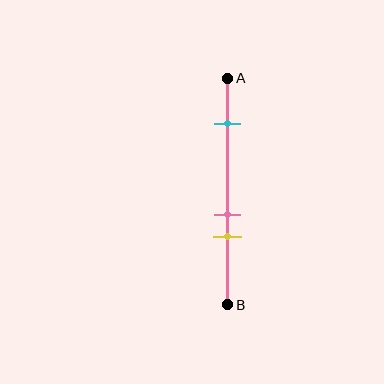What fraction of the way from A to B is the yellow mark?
The yellow mark is approximately 70% (0.7) of the way from A to B.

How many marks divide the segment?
There are 3 marks dividing the segment.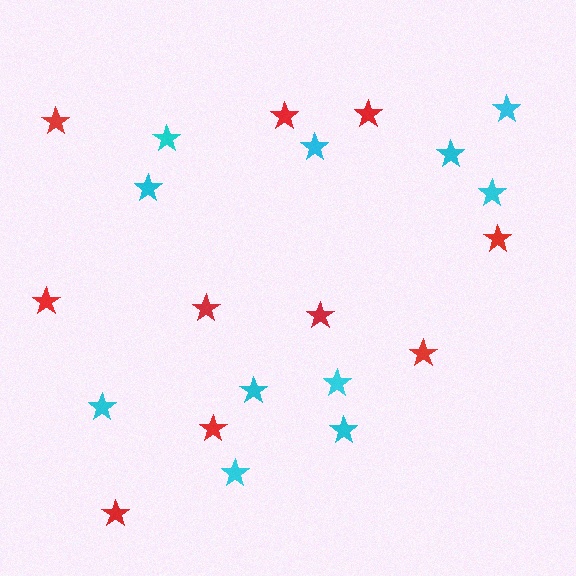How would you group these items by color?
There are 2 groups: one group of cyan stars (11) and one group of red stars (10).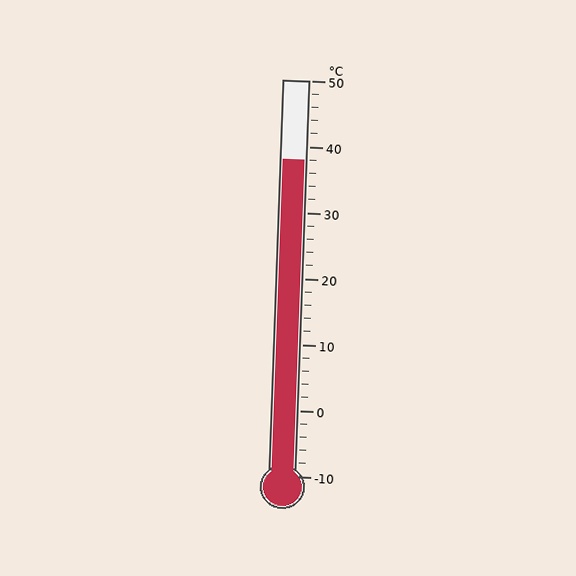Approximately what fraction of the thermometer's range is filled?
The thermometer is filled to approximately 80% of its range.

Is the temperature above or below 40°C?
The temperature is below 40°C.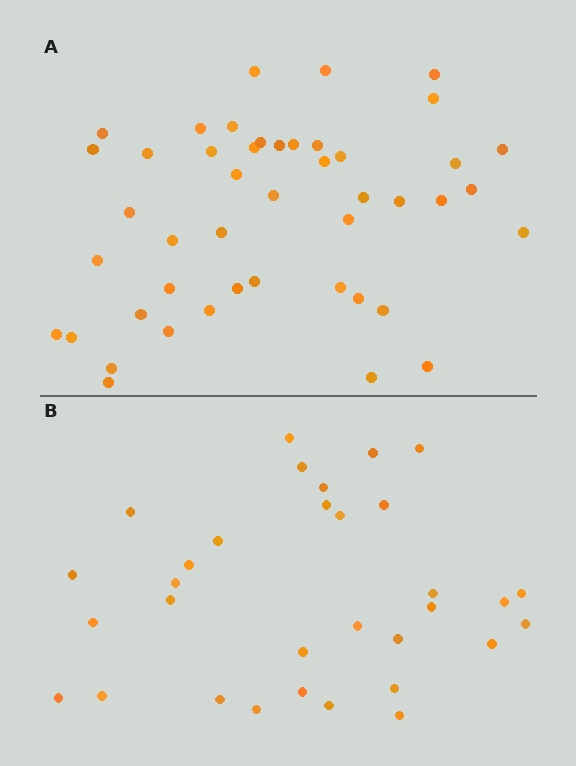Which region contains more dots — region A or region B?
Region A (the top region) has more dots.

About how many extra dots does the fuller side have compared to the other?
Region A has approximately 15 more dots than region B.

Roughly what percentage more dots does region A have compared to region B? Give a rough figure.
About 45% more.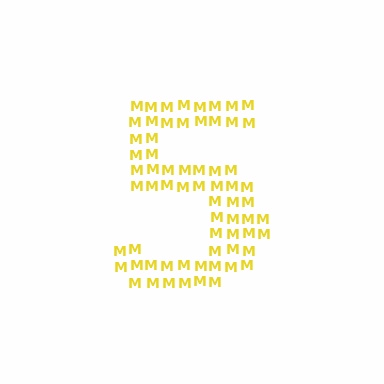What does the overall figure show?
The overall figure shows the digit 5.